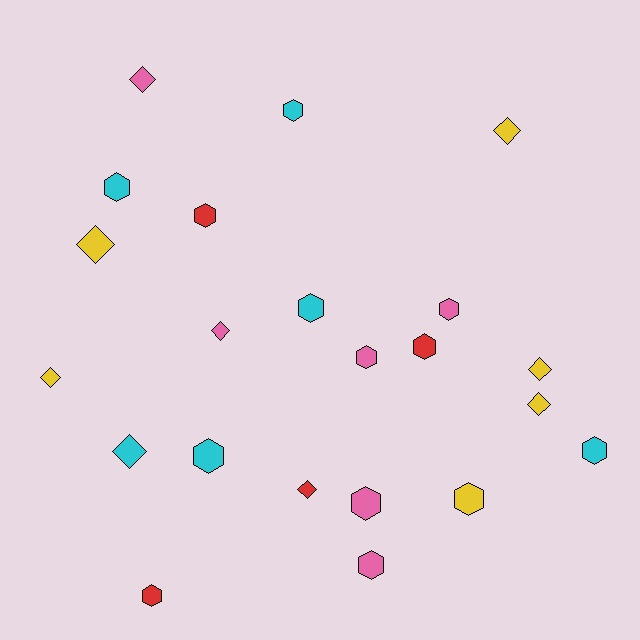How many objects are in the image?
There are 22 objects.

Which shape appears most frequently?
Hexagon, with 13 objects.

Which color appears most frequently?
Pink, with 6 objects.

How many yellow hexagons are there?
There is 1 yellow hexagon.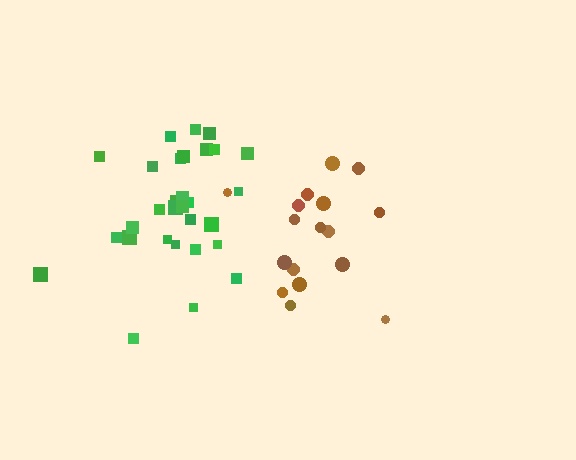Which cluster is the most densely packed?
Brown.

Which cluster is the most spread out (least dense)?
Green.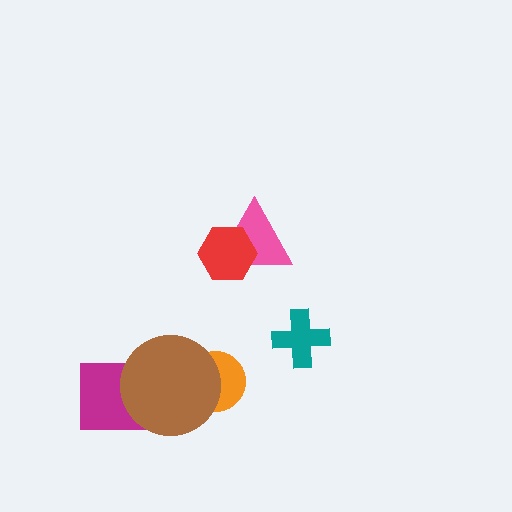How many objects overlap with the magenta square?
1 object overlaps with the magenta square.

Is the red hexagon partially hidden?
No, no other shape covers it.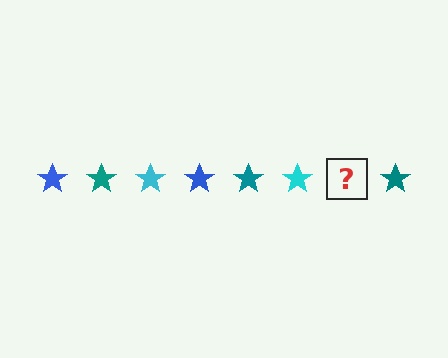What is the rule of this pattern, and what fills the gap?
The rule is that the pattern cycles through blue, teal, cyan stars. The gap should be filled with a blue star.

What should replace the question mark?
The question mark should be replaced with a blue star.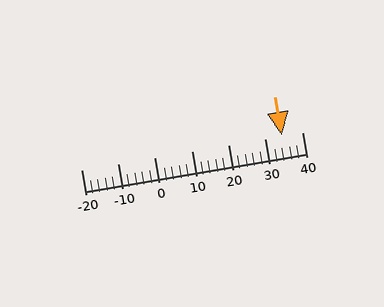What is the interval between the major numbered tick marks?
The major tick marks are spaced 10 units apart.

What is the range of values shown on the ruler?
The ruler shows values from -20 to 40.